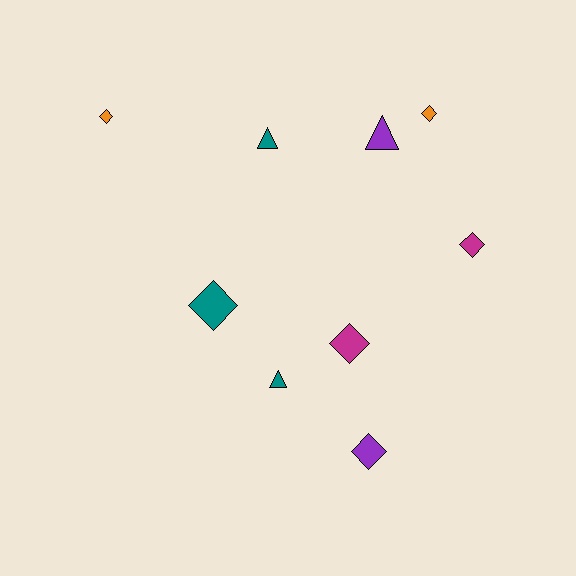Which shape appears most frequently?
Diamond, with 6 objects.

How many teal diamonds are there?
There is 1 teal diamond.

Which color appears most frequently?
Teal, with 3 objects.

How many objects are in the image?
There are 9 objects.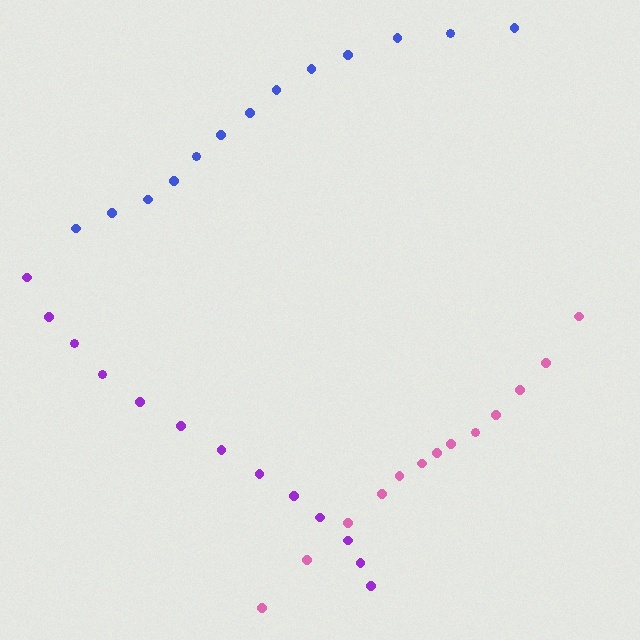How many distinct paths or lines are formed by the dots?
There are 3 distinct paths.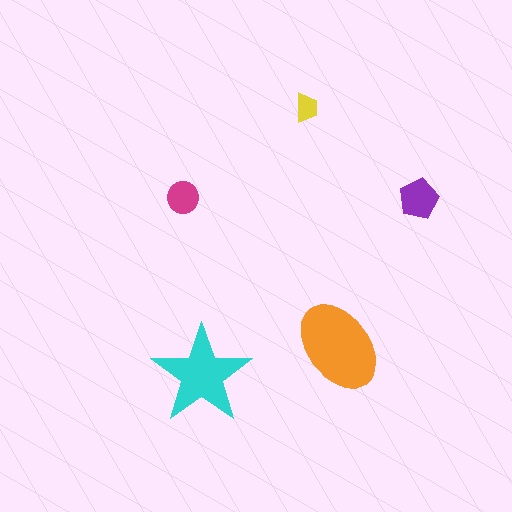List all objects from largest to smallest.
The orange ellipse, the cyan star, the purple pentagon, the magenta circle, the yellow trapezoid.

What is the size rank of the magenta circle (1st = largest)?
4th.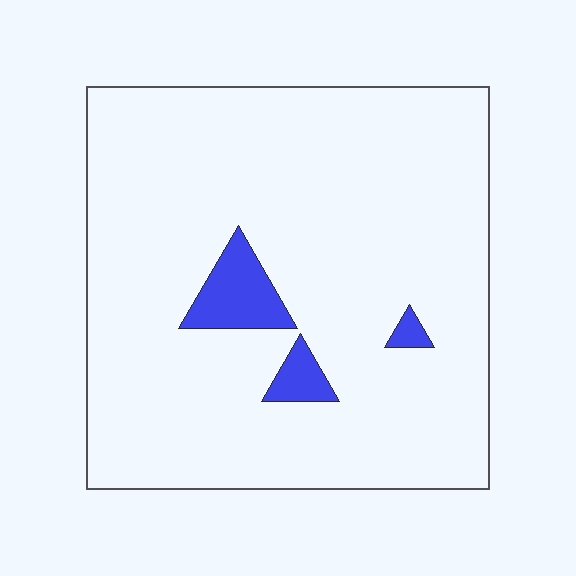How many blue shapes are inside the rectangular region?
3.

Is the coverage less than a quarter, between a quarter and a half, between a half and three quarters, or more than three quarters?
Less than a quarter.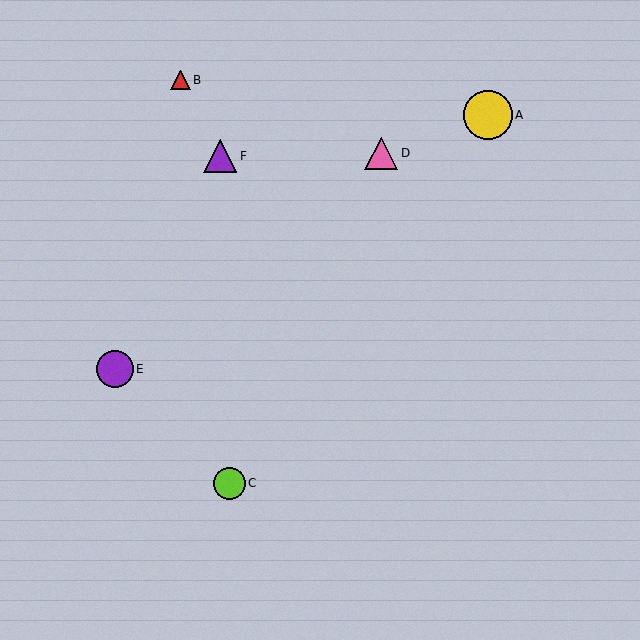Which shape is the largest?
The yellow circle (labeled A) is the largest.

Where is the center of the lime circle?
The center of the lime circle is at (229, 483).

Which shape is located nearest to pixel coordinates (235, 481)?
The lime circle (labeled C) at (229, 483) is nearest to that location.